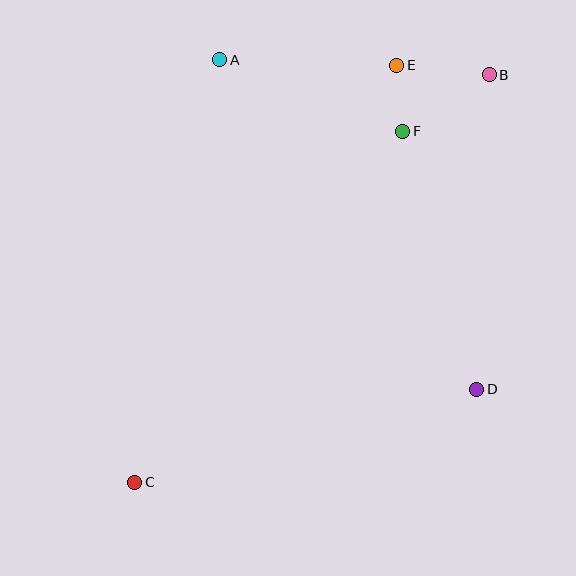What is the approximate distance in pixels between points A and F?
The distance between A and F is approximately 197 pixels.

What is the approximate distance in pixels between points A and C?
The distance between A and C is approximately 431 pixels.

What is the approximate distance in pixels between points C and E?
The distance between C and E is approximately 493 pixels.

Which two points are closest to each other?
Points E and F are closest to each other.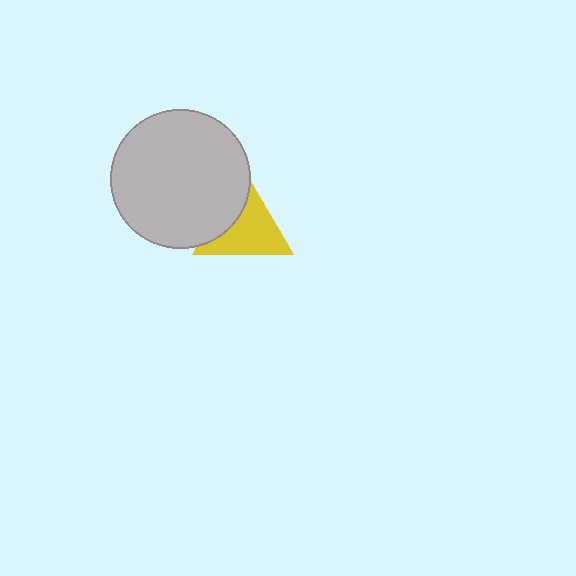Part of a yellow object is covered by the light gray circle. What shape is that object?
It is a triangle.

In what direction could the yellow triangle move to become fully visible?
The yellow triangle could move right. That would shift it out from behind the light gray circle entirely.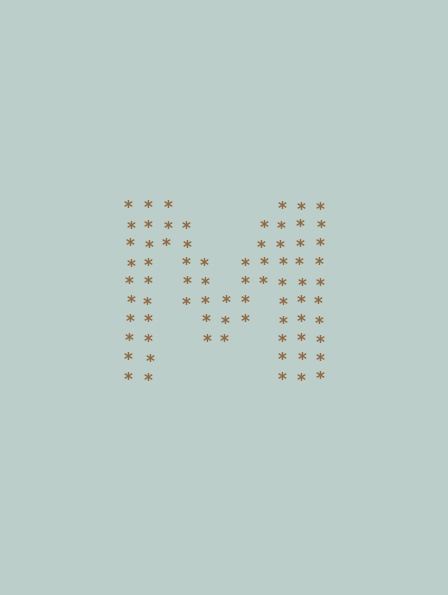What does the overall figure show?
The overall figure shows the letter M.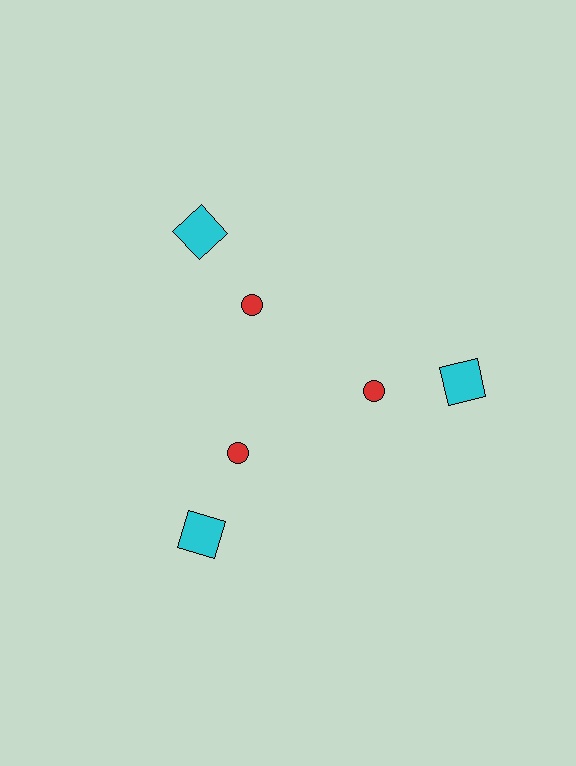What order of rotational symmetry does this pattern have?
This pattern has 3-fold rotational symmetry.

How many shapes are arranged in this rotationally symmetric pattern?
There are 6 shapes, arranged in 3 groups of 2.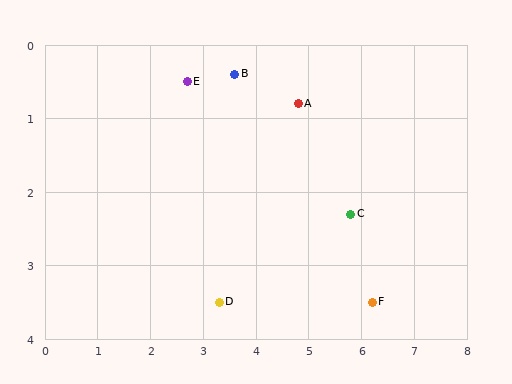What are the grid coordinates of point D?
Point D is at approximately (3.3, 3.5).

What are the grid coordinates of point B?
Point B is at approximately (3.6, 0.4).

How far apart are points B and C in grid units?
Points B and C are about 2.9 grid units apart.